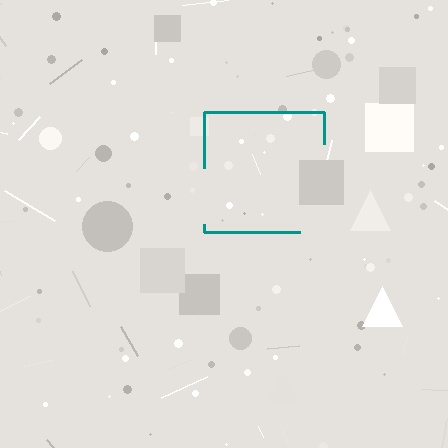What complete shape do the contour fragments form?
The contour fragments form a square.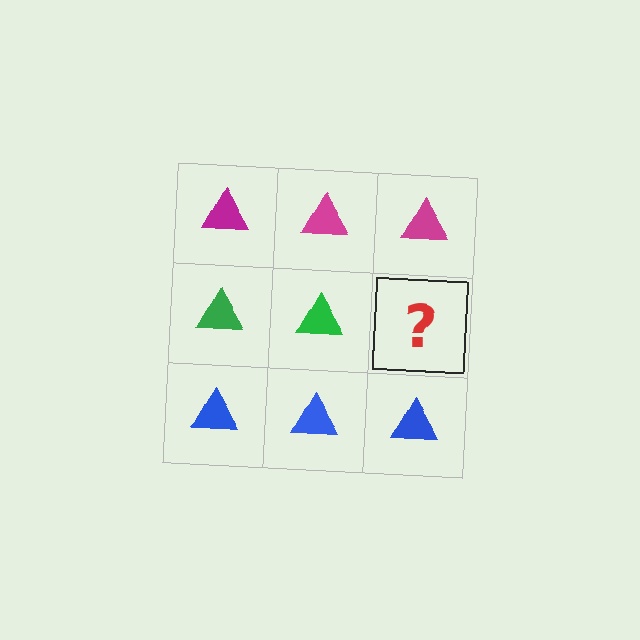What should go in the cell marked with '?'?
The missing cell should contain a green triangle.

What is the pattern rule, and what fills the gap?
The rule is that each row has a consistent color. The gap should be filled with a green triangle.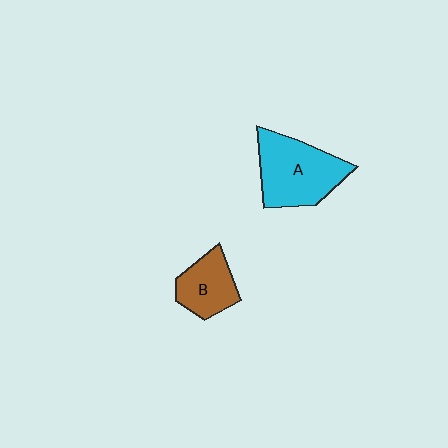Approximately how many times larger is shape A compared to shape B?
Approximately 1.7 times.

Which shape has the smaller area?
Shape B (brown).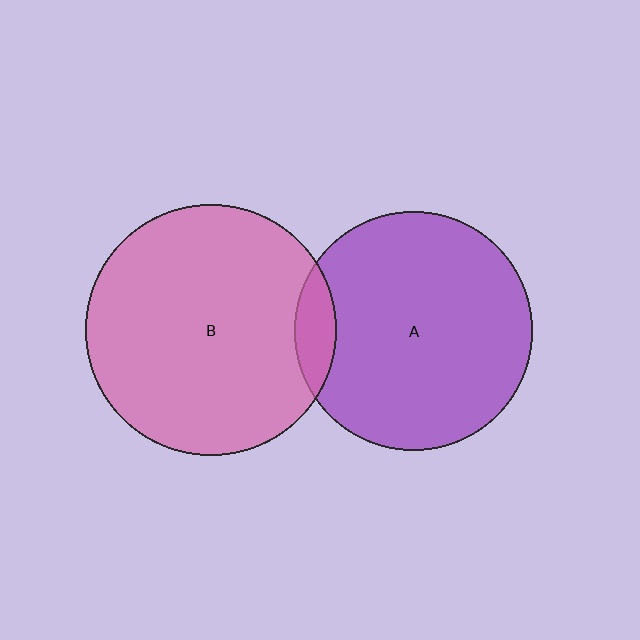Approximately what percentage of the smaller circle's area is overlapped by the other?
Approximately 10%.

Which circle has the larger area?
Circle B (pink).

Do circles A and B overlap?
Yes.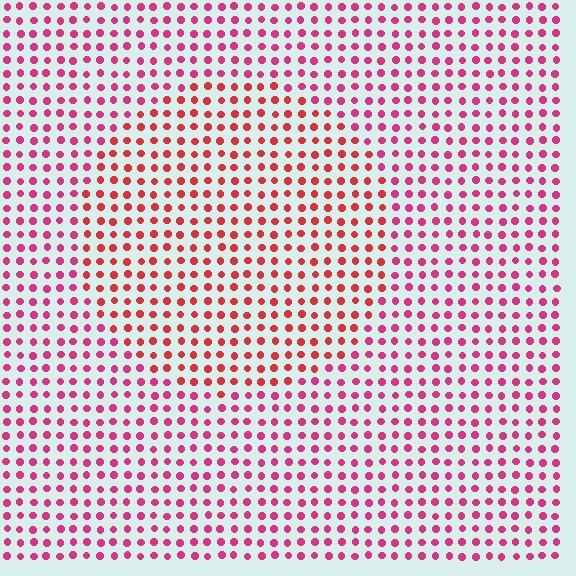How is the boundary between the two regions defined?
The boundary is defined purely by a slight shift in hue (about 28 degrees). Spacing, size, and orientation are identical on both sides.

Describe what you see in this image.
The image is filled with small magenta elements in a uniform arrangement. A circle-shaped region is visible where the elements are tinted to a slightly different hue, forming a subtle color boundary.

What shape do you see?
I see a circle.